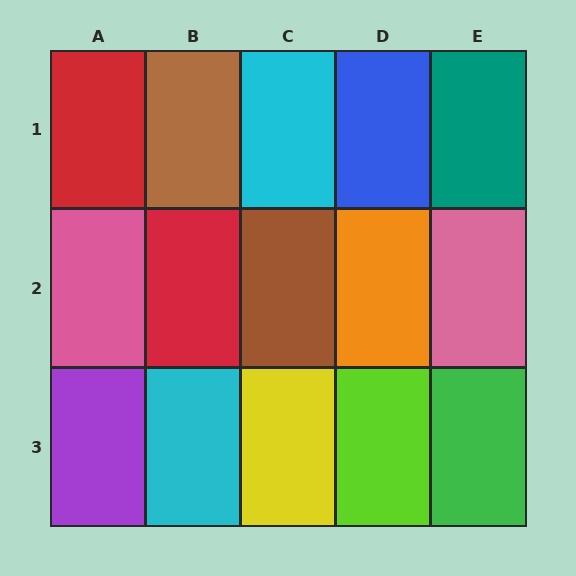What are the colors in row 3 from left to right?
Purple, cyan, yellow, lime, green.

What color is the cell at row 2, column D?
Orange.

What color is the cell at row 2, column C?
Brown.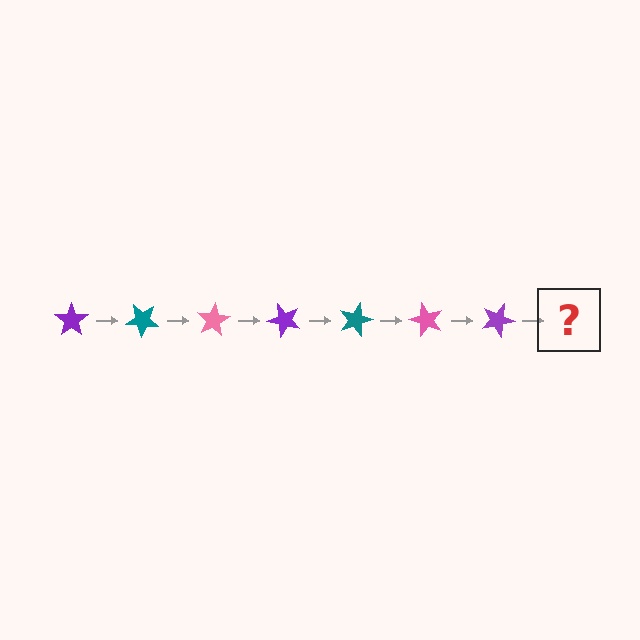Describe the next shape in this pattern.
It should be a teal star, rotated 280 degrees from the start.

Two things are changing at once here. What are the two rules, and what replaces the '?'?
The two rules are that it rotates 40 degrees each step and the color cycles through purple, teal, and pink. The '?' should be a teal star, rotated 280 degrees from the start.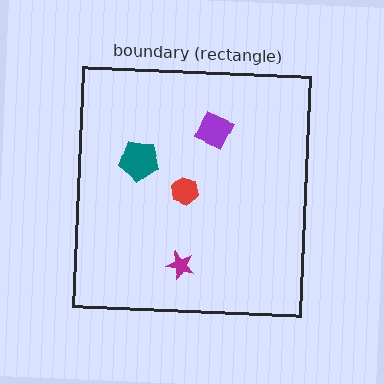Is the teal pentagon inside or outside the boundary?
Inside.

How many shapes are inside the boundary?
4 inside, 0 outside.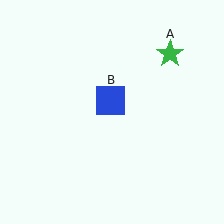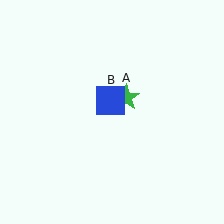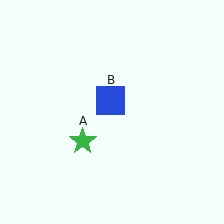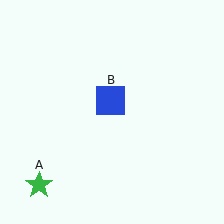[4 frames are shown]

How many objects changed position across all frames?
1 object changed position: green star (object A).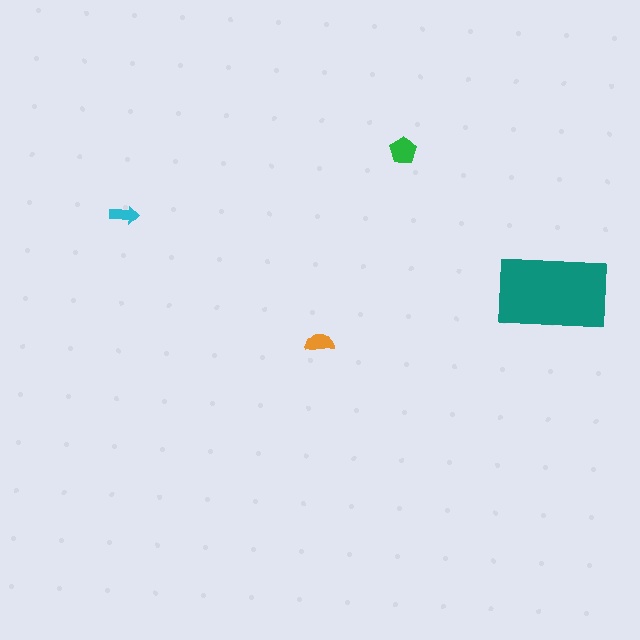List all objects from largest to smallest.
The teal rectangle, the green pentagon, the orange semicircle, the cyan arrow.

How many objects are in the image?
There are 4 objects in the image.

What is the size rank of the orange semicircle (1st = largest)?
3rd.